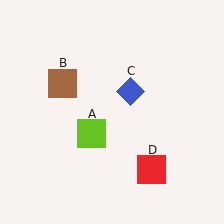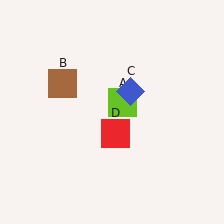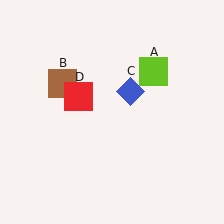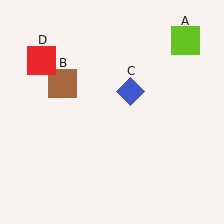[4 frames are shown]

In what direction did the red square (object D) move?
The red square (object D) moved up and to the left.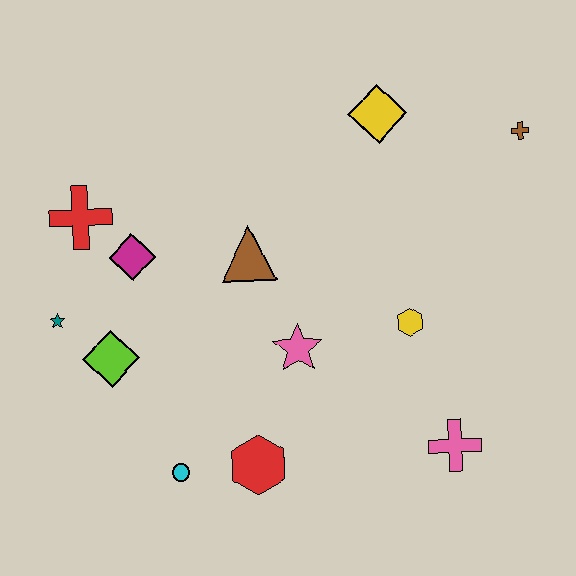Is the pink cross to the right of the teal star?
Yes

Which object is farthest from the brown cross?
The teal star is farthest from the brown cross.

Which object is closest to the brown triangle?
The pink star is closest to the brown triangle.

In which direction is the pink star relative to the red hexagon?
The pink star is above the red hexagon.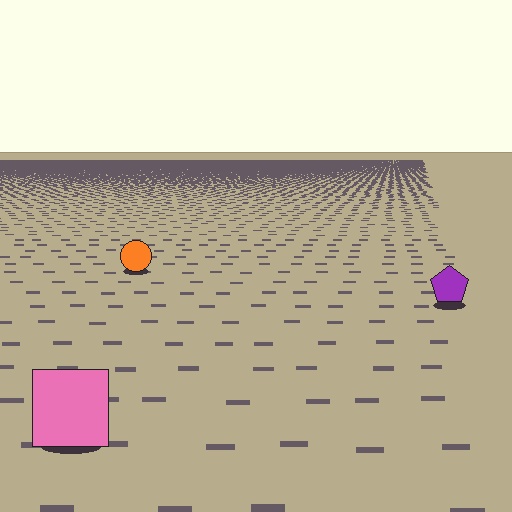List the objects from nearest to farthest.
From nearest to farthest: the pink square, the purple pentagon, the orange circle.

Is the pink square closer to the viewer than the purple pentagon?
Yes. The pink square is closer — you can tell from the texture gradient: the ground texture is coarser near it.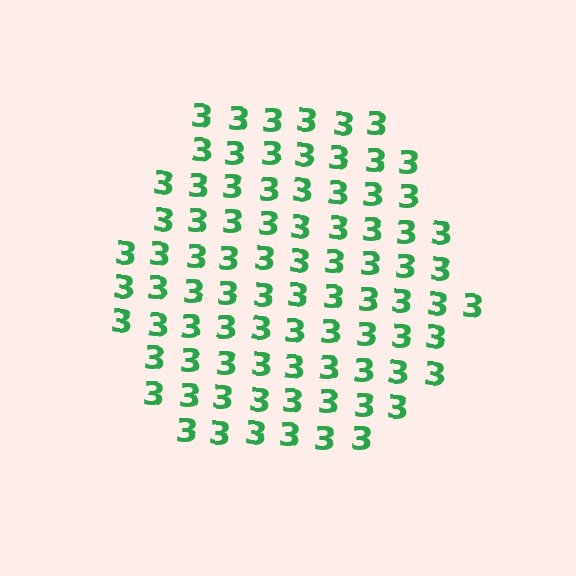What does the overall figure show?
The overall figure shows a hexagon.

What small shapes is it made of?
It is made of small digit 3's.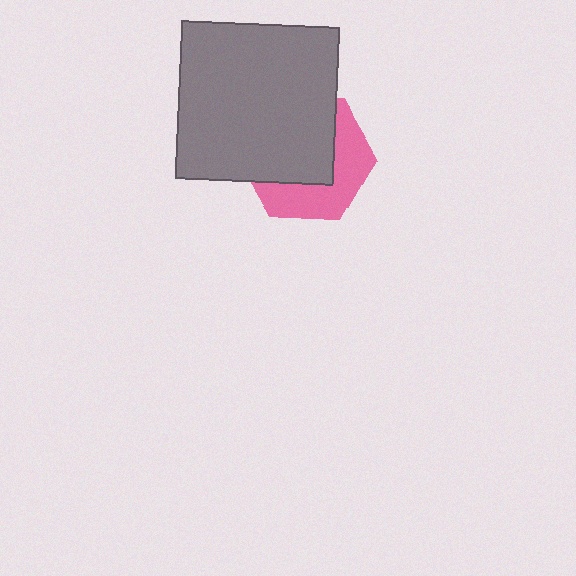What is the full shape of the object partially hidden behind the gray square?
The partially hidden object is a pink hexagon.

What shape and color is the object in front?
The object in front is a gray square.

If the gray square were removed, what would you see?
You would see the complete pink hexagon.